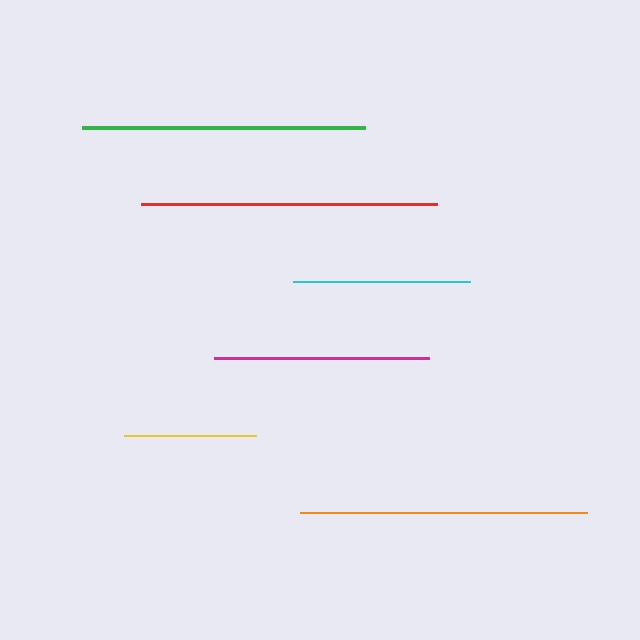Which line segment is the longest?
The red line is the longest at approximately 296 pixels.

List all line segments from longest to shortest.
From longest to shortest: red, orange, green, magenta, cyan, yellow.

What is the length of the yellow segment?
The yellow segment is approximately 133 pixels long.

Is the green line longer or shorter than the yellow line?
The green line is longer than the yellow line.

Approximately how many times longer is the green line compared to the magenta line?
The green line is approximately 1.3 times the length of the magenta line.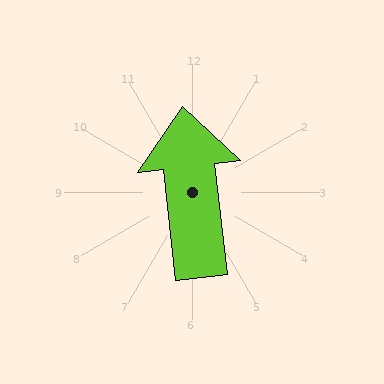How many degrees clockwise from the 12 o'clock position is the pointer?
Approximately 354 degrees.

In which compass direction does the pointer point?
North.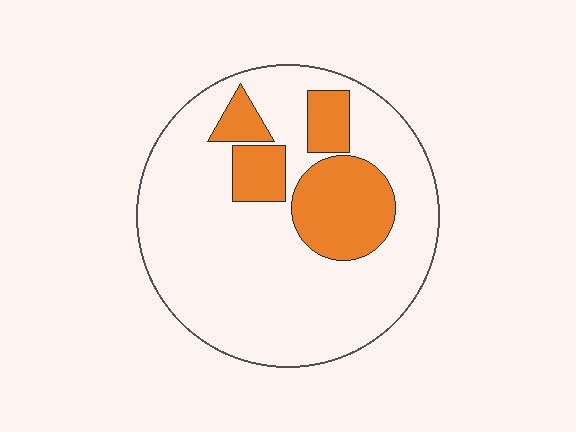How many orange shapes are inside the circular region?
4.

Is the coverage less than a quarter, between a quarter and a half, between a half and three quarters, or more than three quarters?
Less than a quarter.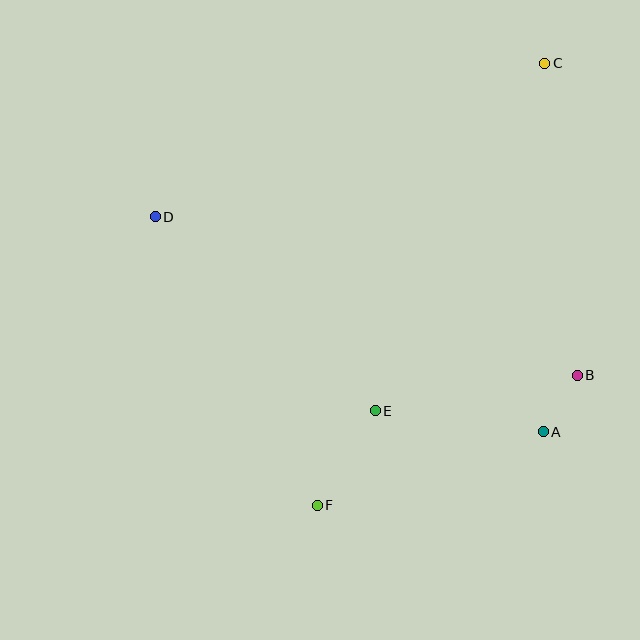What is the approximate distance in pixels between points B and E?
The distance between B and E is approximately 206 pixels.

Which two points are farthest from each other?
Points C and F are farthest from each other.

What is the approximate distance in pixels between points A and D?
The distance between A and D is approximately 444 pixels.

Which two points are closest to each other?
Points A and B are closest to each other.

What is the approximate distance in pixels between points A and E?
The distance between A and E is approximately 170 pixels.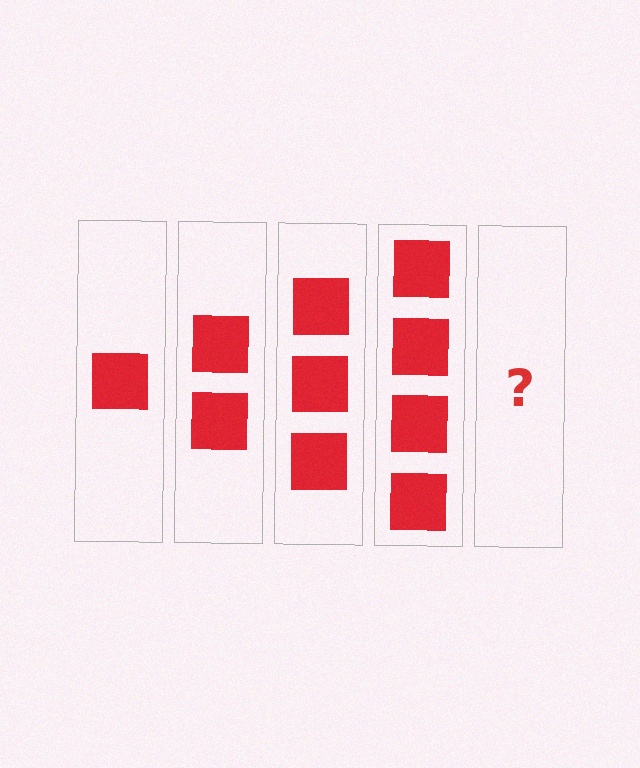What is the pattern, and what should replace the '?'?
The pattern is that each step adds one more square. The '?' should be 5 squares.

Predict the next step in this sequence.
The next step is 5 squares.